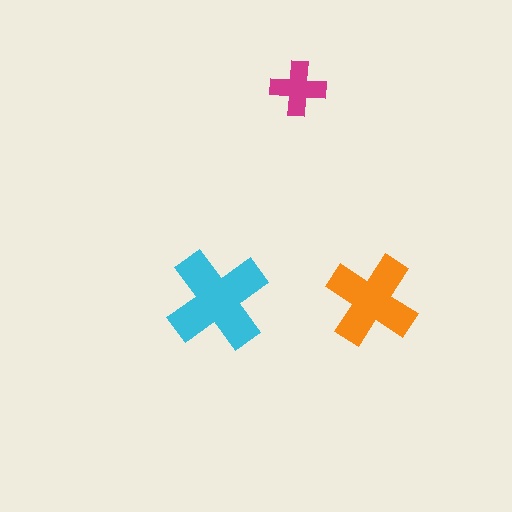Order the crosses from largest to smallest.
the cyan one, the orange one, the magenta one.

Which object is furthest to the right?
The orange cross is rightmost.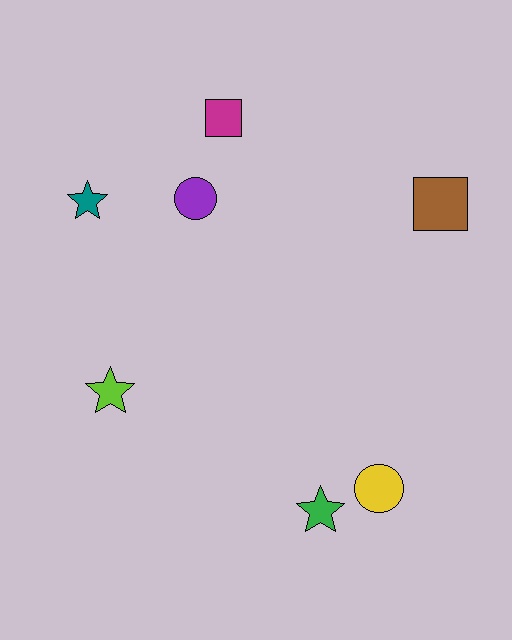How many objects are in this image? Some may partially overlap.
There are 7 objects.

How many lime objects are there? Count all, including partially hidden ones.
There is 1 lime object.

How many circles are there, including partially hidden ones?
There are 2 circles.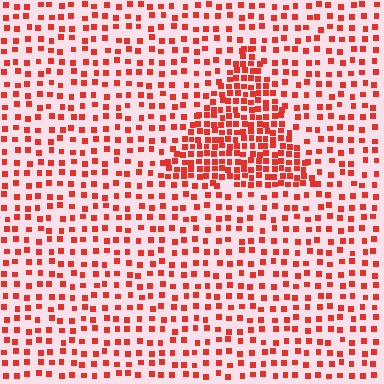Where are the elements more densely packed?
The elements are more densely packed inside the triangle boundary.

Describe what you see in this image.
The image contains small red elements arranged at two different densities. A triangle-shaped region is visible where the elements are more densely packed than the surrounding area.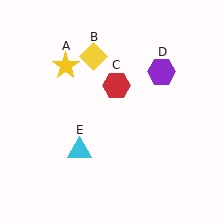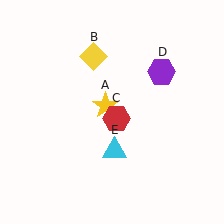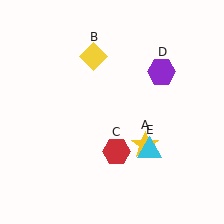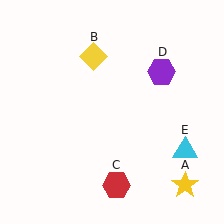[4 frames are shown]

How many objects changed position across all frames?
3 objects changed position: yellow star (object A), red hexagon (object C), cyan triangle (object E).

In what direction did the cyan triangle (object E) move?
The cyan triangle (object E) moved right.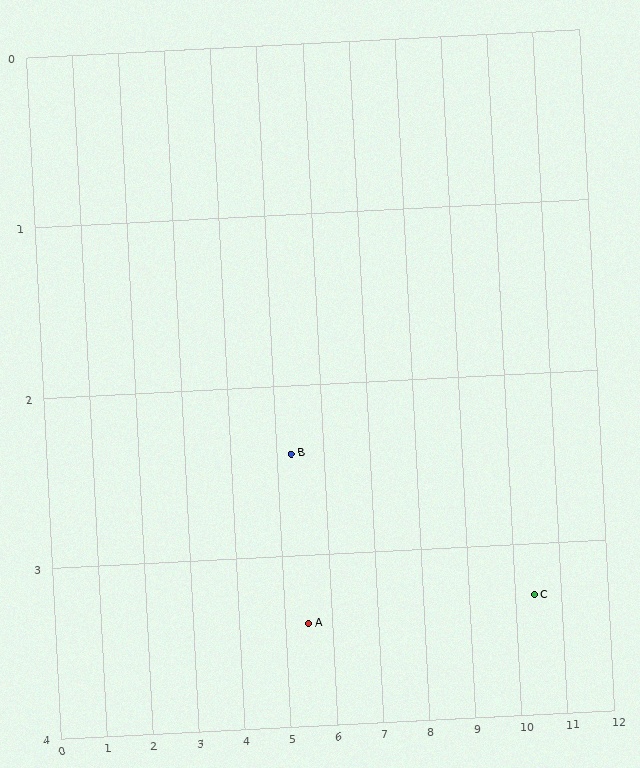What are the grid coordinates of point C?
Point C is at approximately (10.4, 3.3).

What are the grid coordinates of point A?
Point A is at approximately (5.5, 3.4).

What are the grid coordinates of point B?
Point B is at approximately (5.3, 2.4).